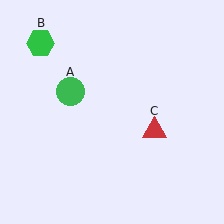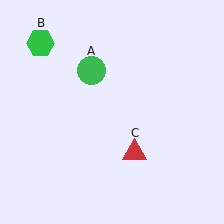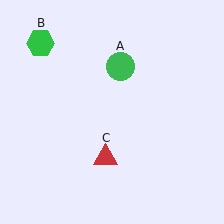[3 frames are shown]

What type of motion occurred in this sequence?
The green circle (object A), red triangle (object C) rotated clockwise around the center of the scene.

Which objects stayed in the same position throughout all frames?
Green hexagon (object B) remained stationary.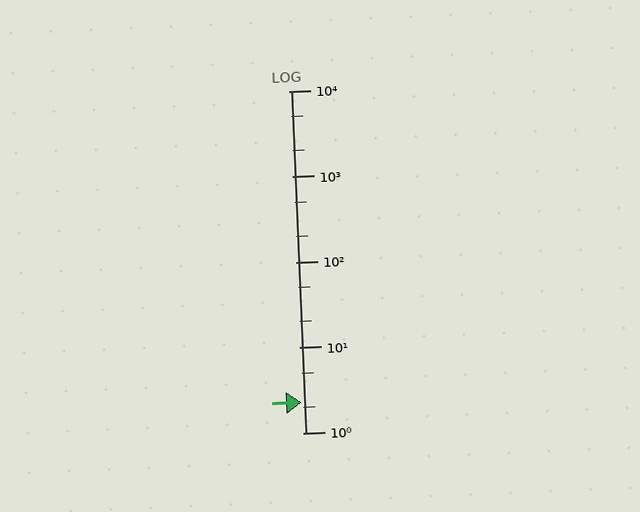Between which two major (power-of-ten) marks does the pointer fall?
The pointer is between 1 and 10.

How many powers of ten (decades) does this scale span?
The scale spans 4 decades, from 1 to 10000.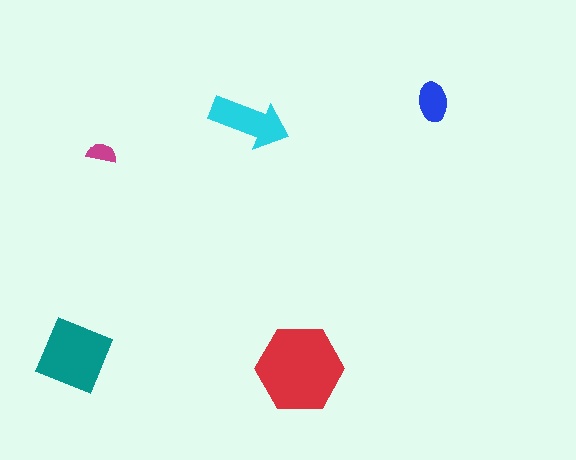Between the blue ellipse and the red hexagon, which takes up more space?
The red hexagon.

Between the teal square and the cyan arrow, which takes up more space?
The teal square.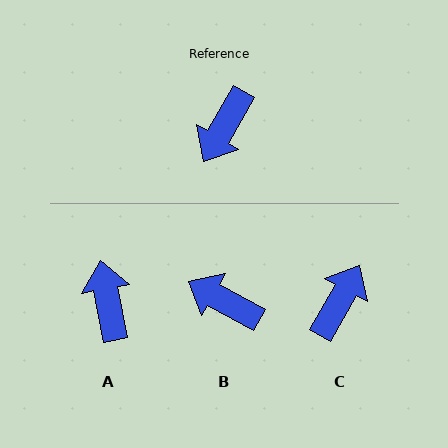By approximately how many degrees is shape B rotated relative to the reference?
Approximately 89 degrees clockwise.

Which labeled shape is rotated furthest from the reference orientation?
C, about 179 degrees away.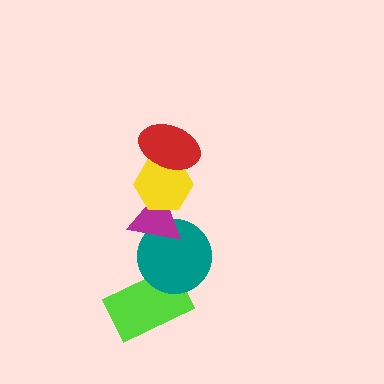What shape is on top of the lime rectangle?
The teal circle is on top of the lime rectangle.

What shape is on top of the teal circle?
The magenta triangle is on top of the teal circle.